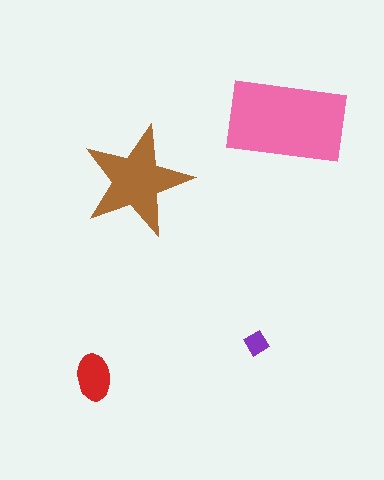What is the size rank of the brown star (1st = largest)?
2nd.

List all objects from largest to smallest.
The pink rectangle, the brown star, the red ellipse, the purple diamond.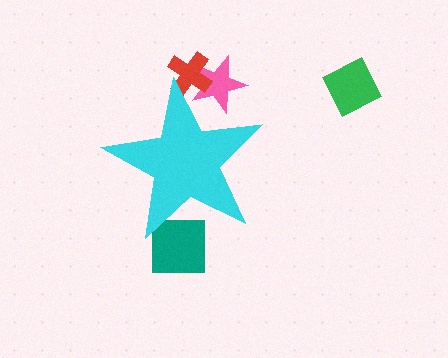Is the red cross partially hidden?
Yes, the red cross is partially hidden behind the cyan star.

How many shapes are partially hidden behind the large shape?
3 shapes are partially hidden.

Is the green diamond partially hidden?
No, the green diamond is fully visible.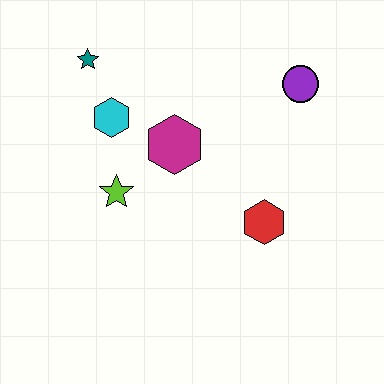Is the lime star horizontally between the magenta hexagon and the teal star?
Yes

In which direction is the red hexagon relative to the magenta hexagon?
The red hexagon is to the right of the magenta hexagon.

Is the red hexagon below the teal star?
Yes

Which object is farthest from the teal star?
The red hexagon is farthest from the teal star.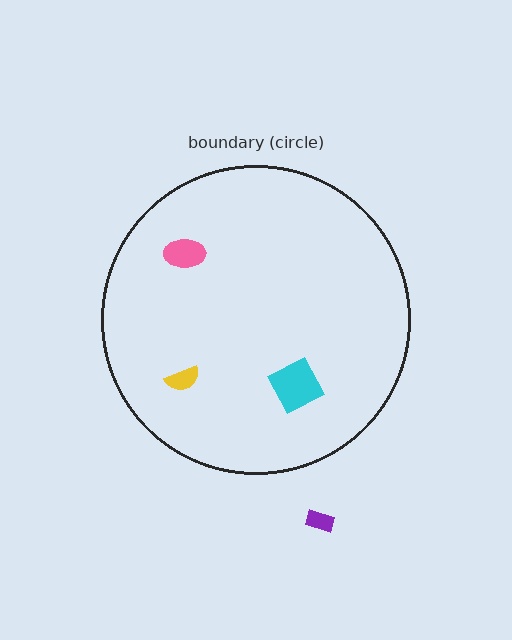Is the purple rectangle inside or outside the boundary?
Outside.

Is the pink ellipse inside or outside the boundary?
Inside.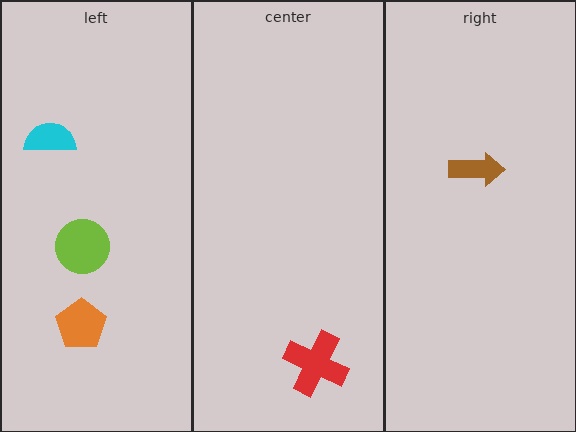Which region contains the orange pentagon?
The left region.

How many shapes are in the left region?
3.